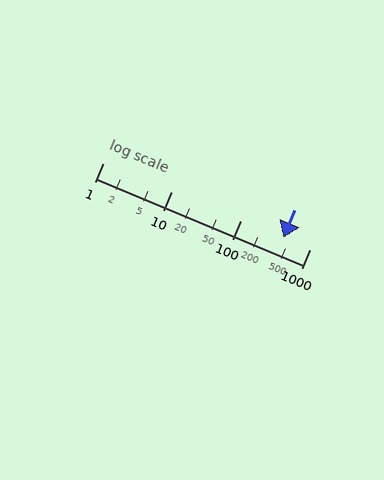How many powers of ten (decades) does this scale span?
The scale spans 3 decades, from 1 to 1000.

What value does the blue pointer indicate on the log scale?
The pointer indicates approximately 410.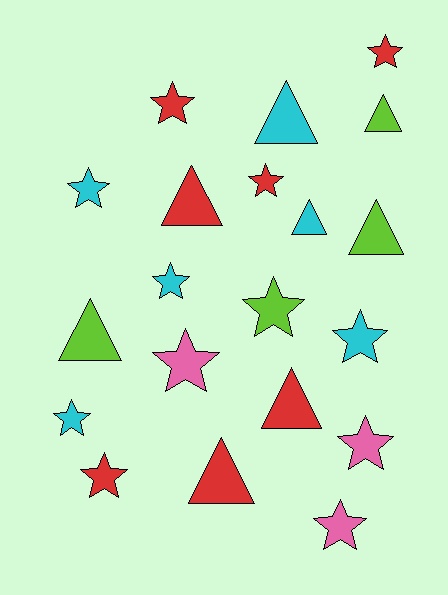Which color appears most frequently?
Red, with 7 objects.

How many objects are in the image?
There are 20 objects.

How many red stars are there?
There are 4 red stars.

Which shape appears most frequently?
Star, with 12 objects.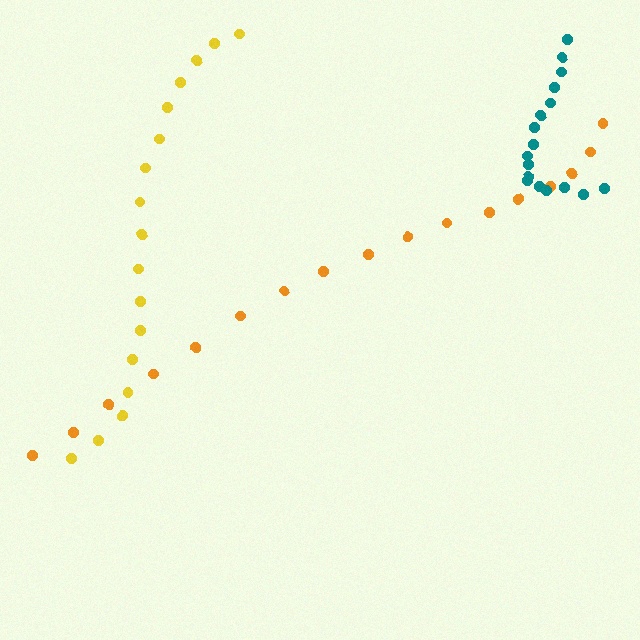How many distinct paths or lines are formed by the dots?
There are 3 distinct paths.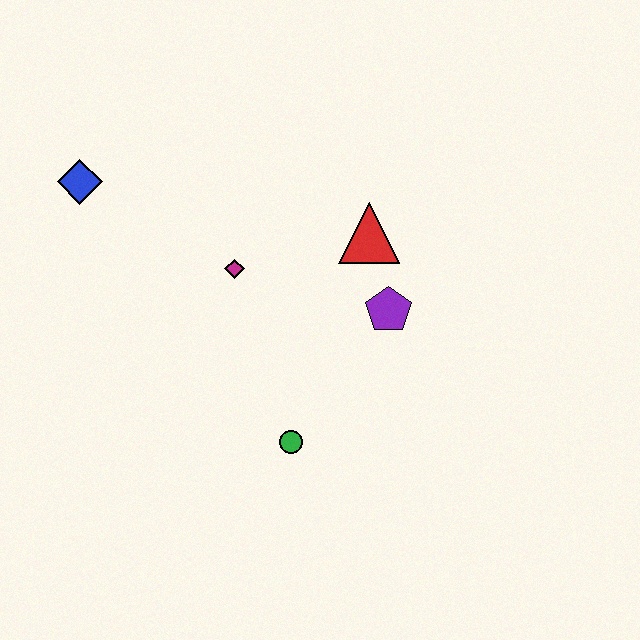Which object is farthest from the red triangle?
The blue diamond is farthest from the red triangle.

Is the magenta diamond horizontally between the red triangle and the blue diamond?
Yes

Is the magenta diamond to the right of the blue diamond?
Yes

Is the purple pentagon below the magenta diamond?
Yes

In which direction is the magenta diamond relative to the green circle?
The magenta diamond is above the green circle.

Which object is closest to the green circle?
The purple pentagon is closest to the green circle.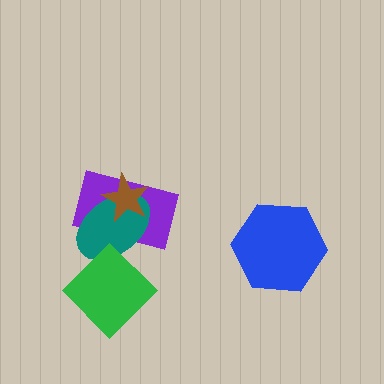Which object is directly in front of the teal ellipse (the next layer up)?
The green diamond is directly in front of the teal ellipse.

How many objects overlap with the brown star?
2 objects overlap with the brown star.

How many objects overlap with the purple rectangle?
3 objects overlap with the purple rectangle.